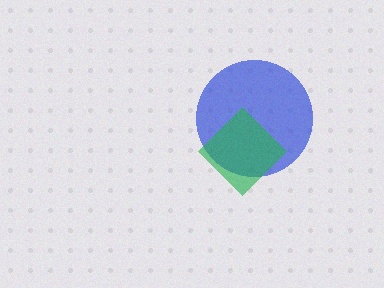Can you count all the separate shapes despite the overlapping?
Yes, there are 2 separate shapes.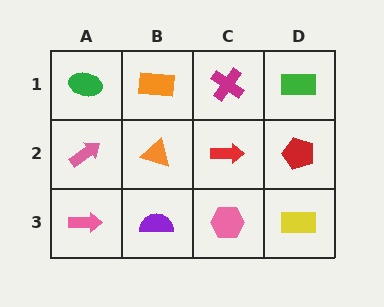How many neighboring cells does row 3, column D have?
2.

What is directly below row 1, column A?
A pink arrow.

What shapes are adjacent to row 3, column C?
A red arrow (row 2, column C), a purple semicircle (row 3, column B), a yellow rectangle (row 3, column D).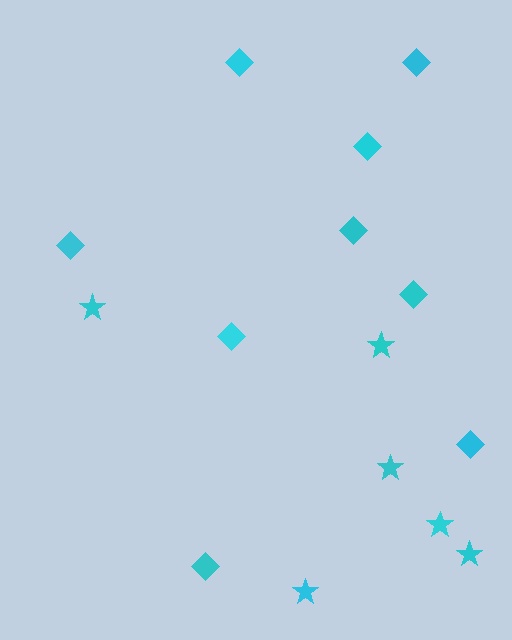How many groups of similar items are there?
There are 2 groups: one group of stars (6) and one group of diamonds (9).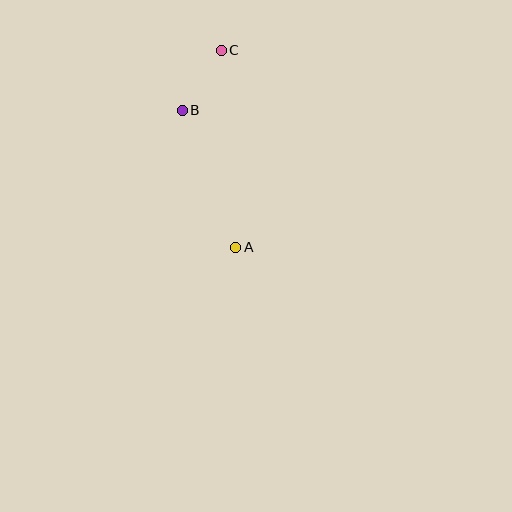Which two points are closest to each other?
Points B and C are closest to each other.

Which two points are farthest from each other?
Points A and C are farthest from each other.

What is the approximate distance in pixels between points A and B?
The distance between A and B is approximately 147 pixels.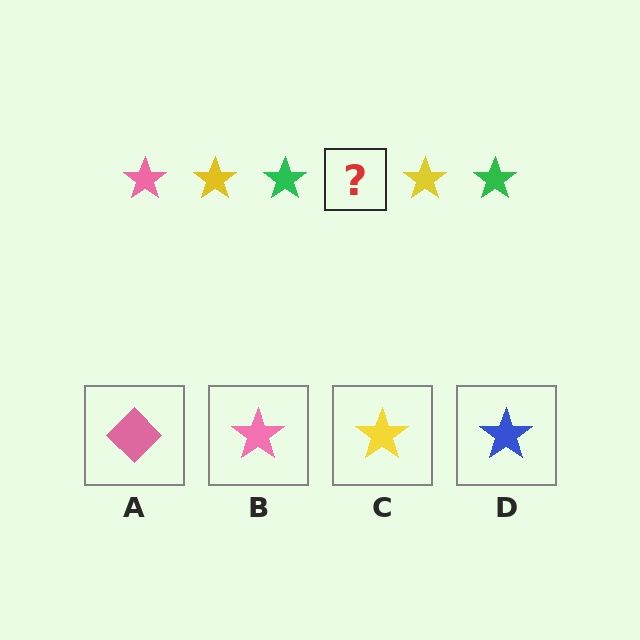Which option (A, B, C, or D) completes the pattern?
B.